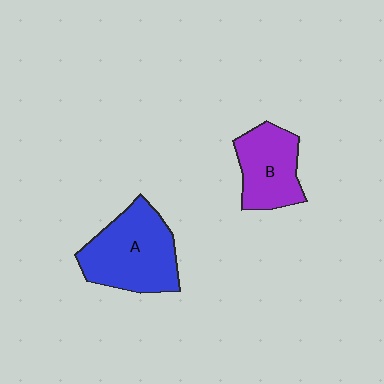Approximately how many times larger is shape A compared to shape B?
Approximately 1.4 times.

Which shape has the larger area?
Shape A (blue).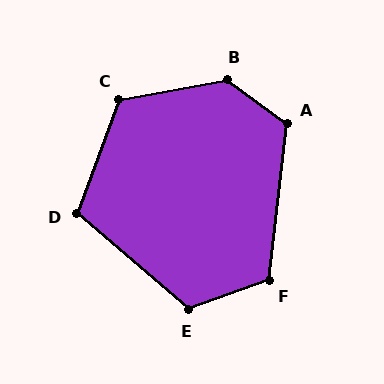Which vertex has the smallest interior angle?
D, at approximately 110 degrees.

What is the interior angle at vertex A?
Approximately 119 degrees (obtuse).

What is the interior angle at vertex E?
Approximately 120 degrees (obtuse).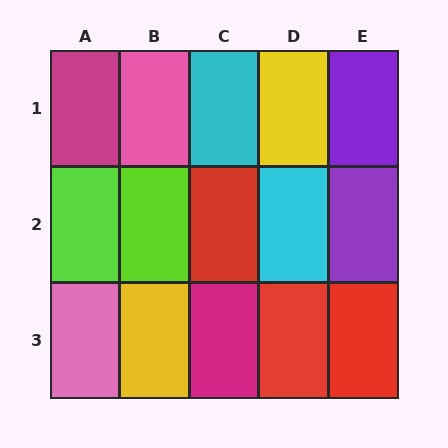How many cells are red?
3 cells are red.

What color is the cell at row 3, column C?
Magenta.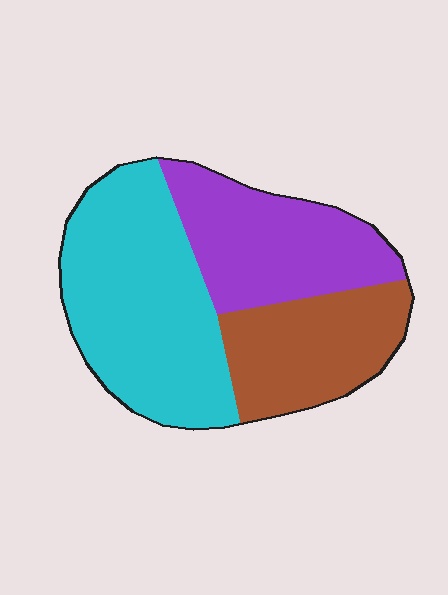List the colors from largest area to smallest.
From largest to smallest: cyan, purple, brown.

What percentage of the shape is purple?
Purple takes up about one third (1/3) of the shape.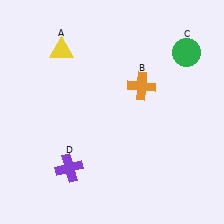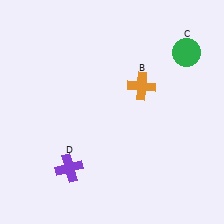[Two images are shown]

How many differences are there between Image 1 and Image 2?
There is 1 difference between the two images.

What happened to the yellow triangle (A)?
The yellow triangle (A) was removed in Image 2. It was in the top-left area of Image 1.